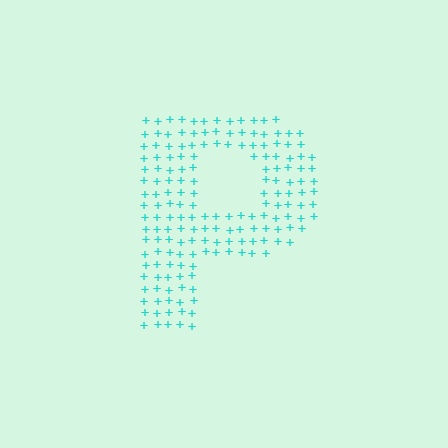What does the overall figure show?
The overall figure shows the letter P.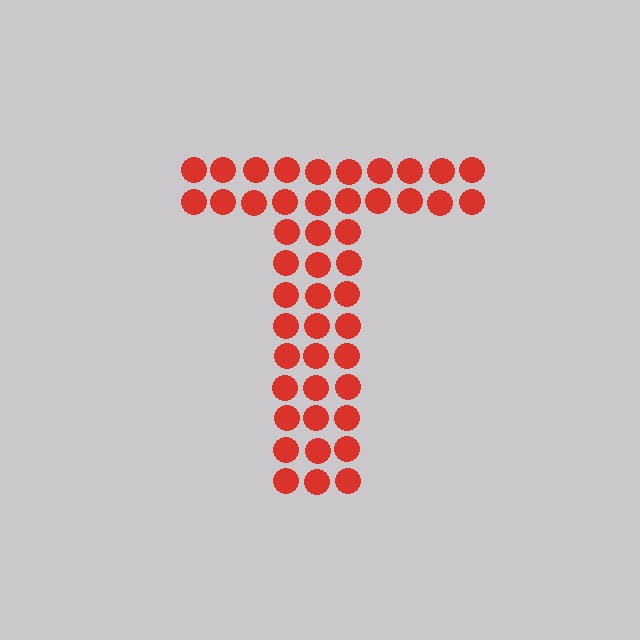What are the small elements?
The small elements are circles.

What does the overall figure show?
The overall figure shows the letter T.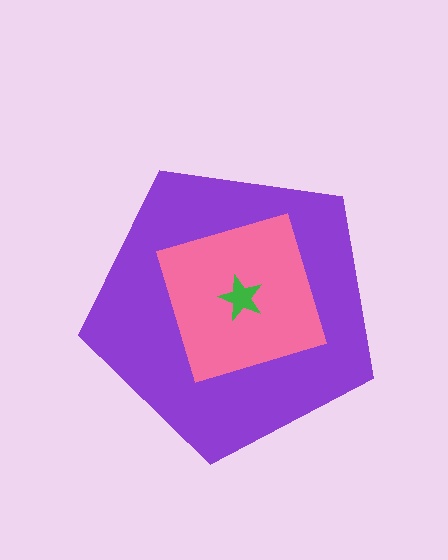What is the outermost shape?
The purple pentagon.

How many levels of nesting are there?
3.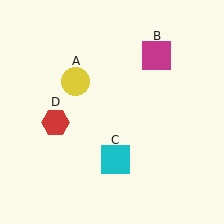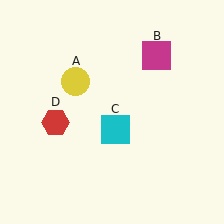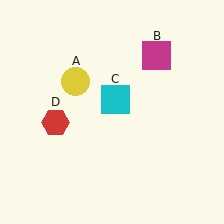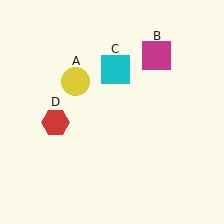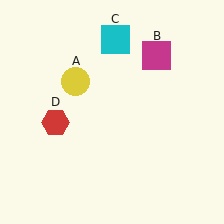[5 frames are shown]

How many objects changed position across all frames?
1 object changed position: cyan square (object C).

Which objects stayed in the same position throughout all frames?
Yellow circle (object A) and magenta square (object B) and red hexagon (object D) remained stationary.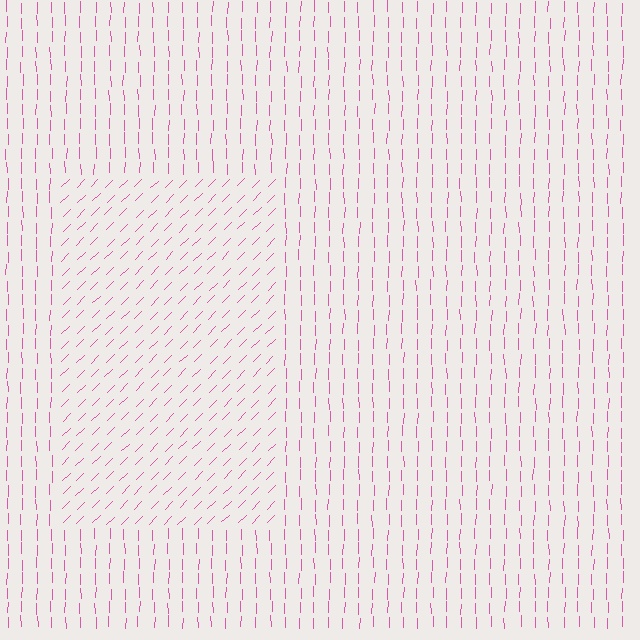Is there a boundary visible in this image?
Yes, there is a texture boundary formed by a change in line orientation.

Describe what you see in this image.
The image is filled with small pink line segments. A rectangle region in the image has lines oriented differently from the surrounding lines, creating a visible texture boundary.